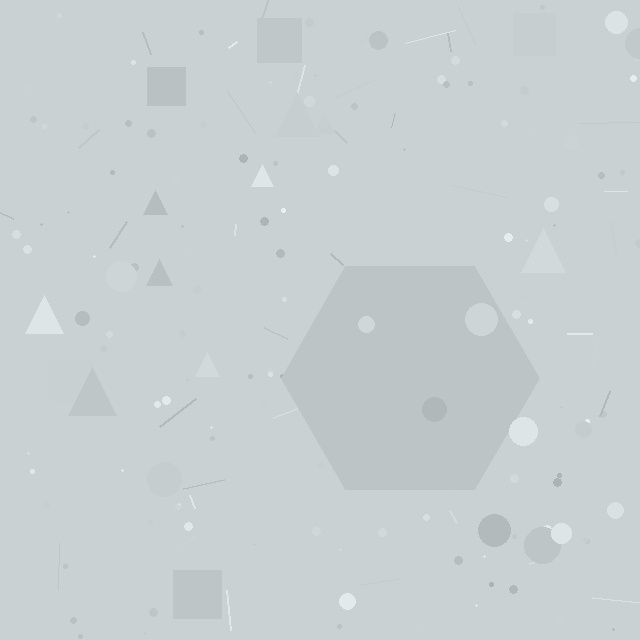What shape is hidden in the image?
A hexagon is hidden in the image.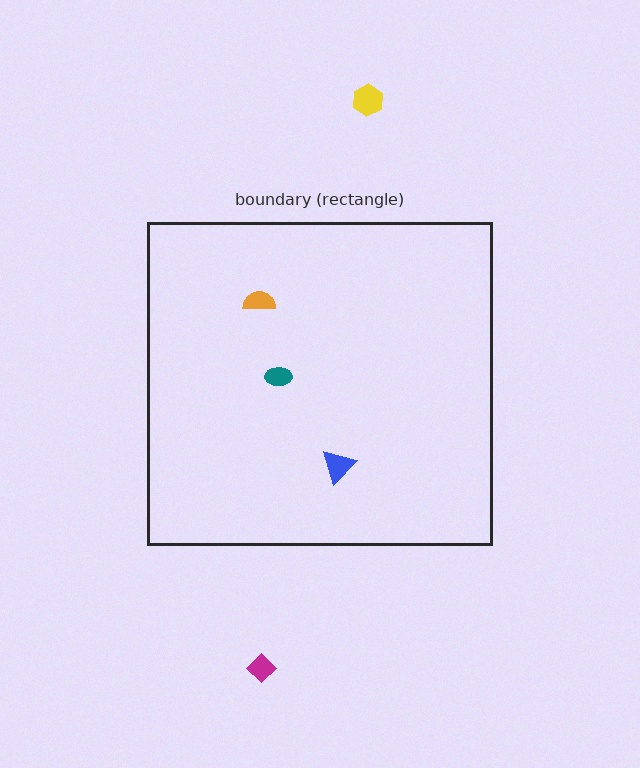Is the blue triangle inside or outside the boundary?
Inside.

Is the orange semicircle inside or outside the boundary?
Inside.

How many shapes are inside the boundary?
3 inside, 2 outside.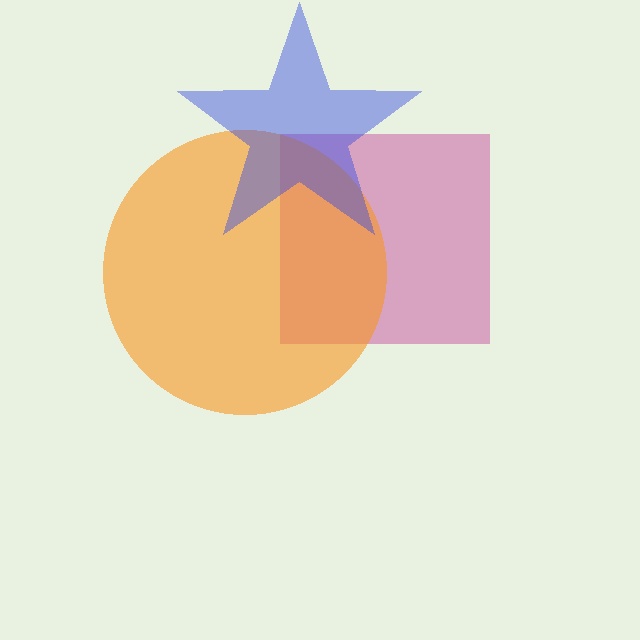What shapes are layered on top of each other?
The layered shapes are: a magenta square, an orange circle, a blue star.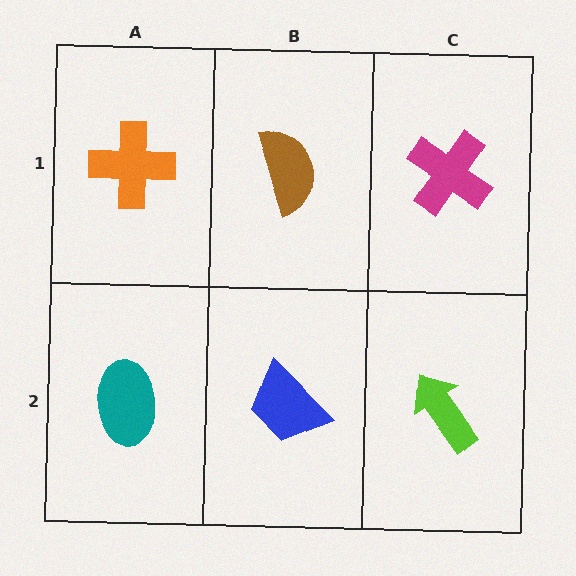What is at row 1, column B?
A brown semicircle.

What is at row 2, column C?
A lime arrow.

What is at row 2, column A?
A teal ellipse.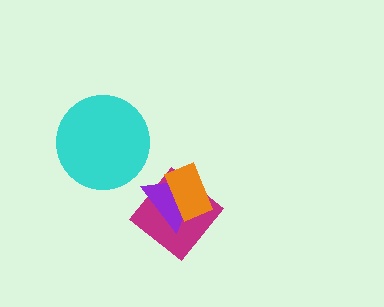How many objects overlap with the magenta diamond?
2 objects overlap with the magenta diamond.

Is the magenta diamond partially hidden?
Yes, it is partially covered by another shape.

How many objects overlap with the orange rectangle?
2 objects overlap with the orange rectangle.